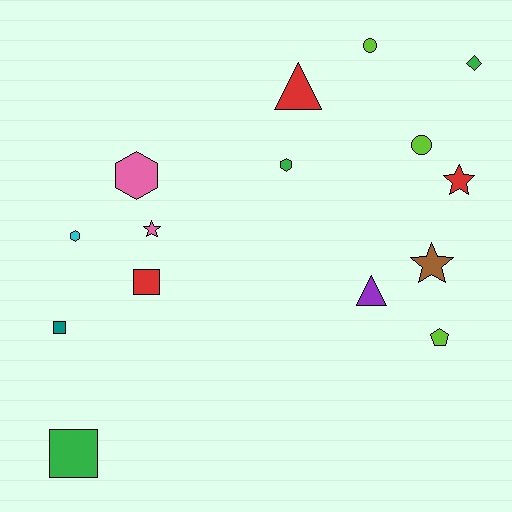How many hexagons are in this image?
There are 3 hexagons.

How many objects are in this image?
There are 15 objects.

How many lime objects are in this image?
There are 3 lime objects.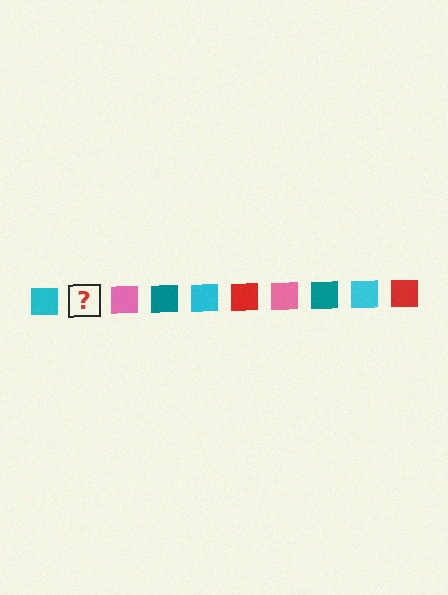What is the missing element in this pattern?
The missing element is a red square.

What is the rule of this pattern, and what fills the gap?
The rule is that the pattern cycles through cyan, red, pink, teal squares. The gap should be filled with a red square.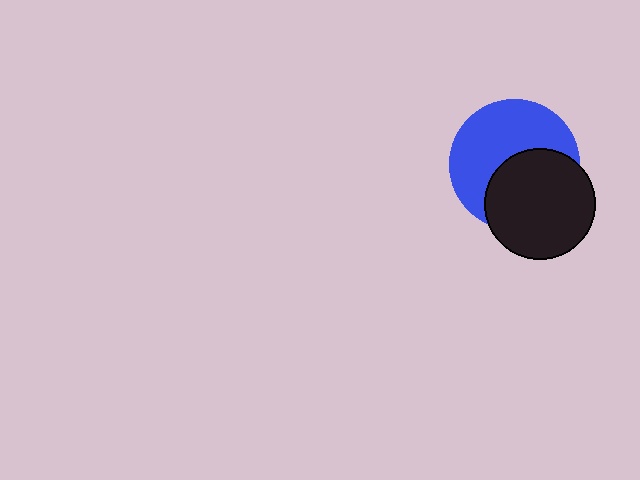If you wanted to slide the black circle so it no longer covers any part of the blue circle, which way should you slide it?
Slide it toward the lower-right — that is the most direct way to separate the two shapes.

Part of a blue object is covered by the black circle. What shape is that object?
It is a circle.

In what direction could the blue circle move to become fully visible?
The blue circle could move toward the upper-left. That would shift it out from behind the black circle entirely.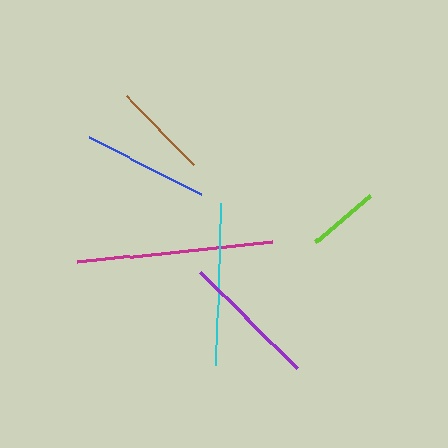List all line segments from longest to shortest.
From longest to shortest: magenta, cyan, purple, blue, brown, lime.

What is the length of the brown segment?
The brown segment is approximately 96 pixels long.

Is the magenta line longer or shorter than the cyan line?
The magenta line is longer than the cyan line.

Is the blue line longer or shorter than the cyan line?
The cyan line is longer than the blue line.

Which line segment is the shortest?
The lime line is the shortest at approximately 72 pixels.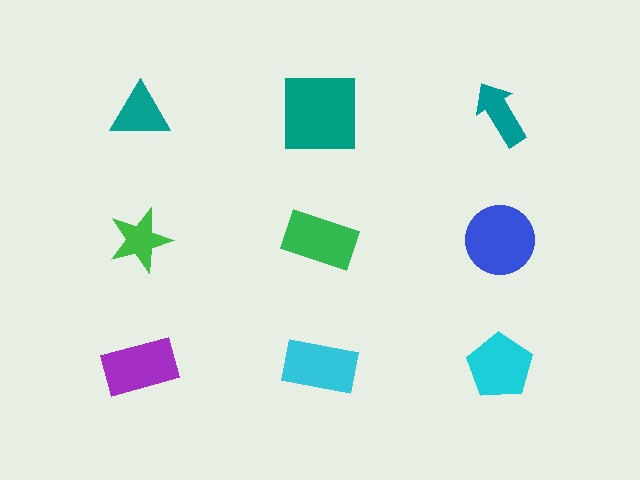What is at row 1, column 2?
A teal square.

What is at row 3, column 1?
A purple rectangle.